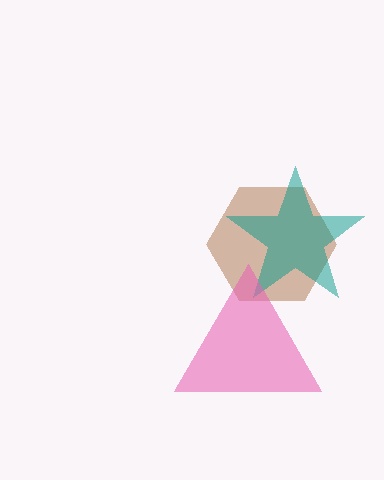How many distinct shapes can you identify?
There are 3 distinct shapes: a brown hexagon, a teal star, a pink triangle.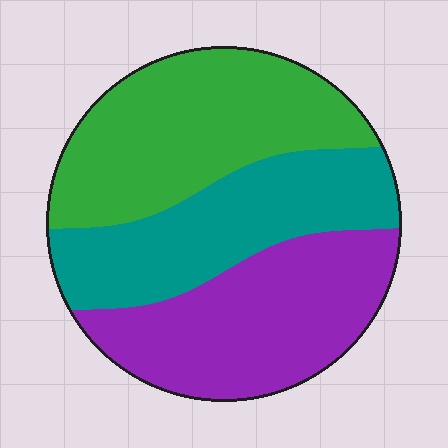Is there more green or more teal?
Green.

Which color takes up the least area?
Teal, at roughly 30%.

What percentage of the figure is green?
Green covers around 35% of the figure.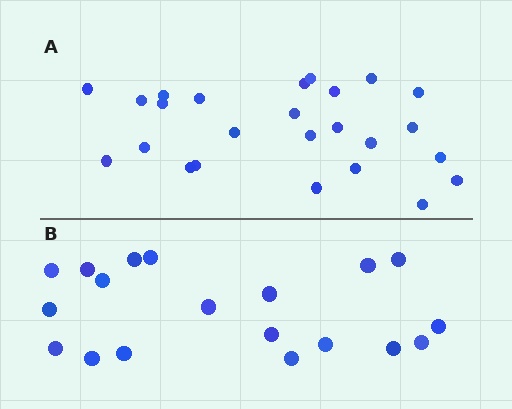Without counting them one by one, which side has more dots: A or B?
Region A (the top region) has more dots.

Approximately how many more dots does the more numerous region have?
Region A has about 6 more dots than region B.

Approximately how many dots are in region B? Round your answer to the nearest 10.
About 20 dots. (The exact count is 19, which rounds to 20.)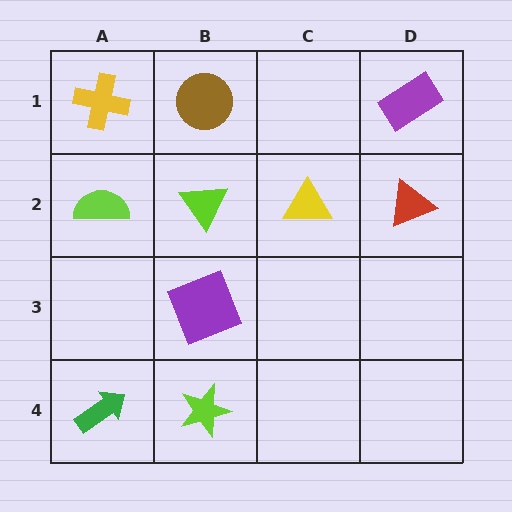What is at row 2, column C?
A yellow triangle.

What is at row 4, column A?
A green arrow.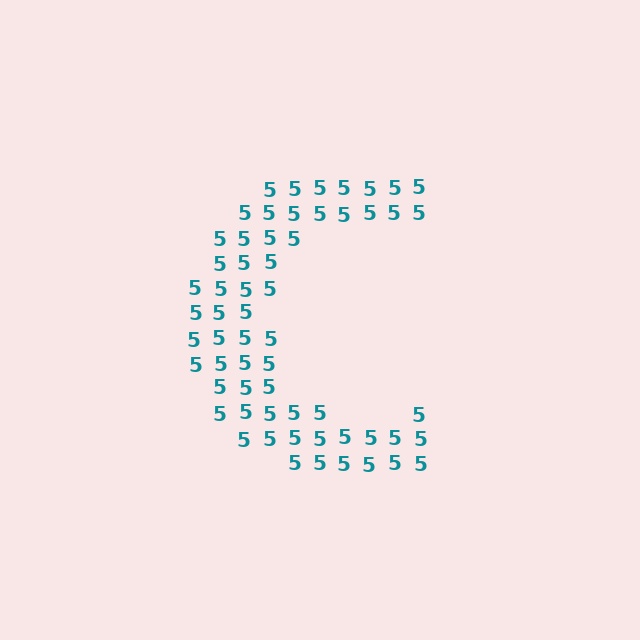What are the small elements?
The small elements are digit 5's.